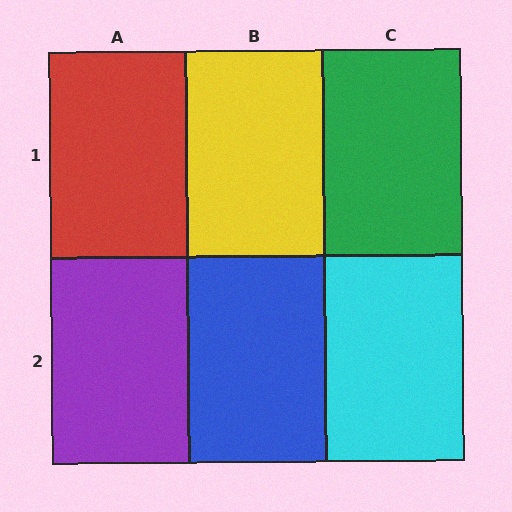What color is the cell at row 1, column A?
Red.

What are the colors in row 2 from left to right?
Purple, blue, cyan.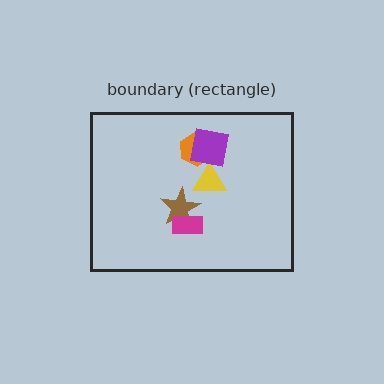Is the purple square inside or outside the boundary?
Inside.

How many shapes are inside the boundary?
5 inside, 0 outside.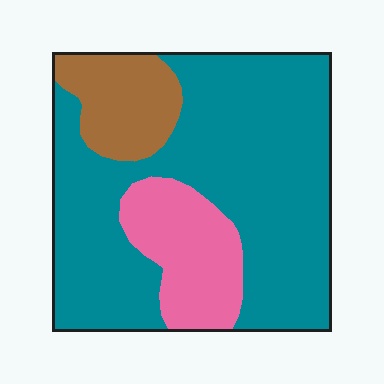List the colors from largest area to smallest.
From largest to smallest: teal, pink, brown.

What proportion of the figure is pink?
Pink takes up between a sixth and a third of the figure.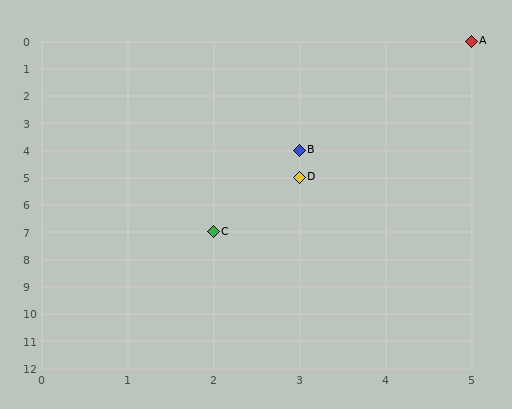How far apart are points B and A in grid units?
Points B and A are 2 columns and 4 rows apart (about 4.5 grid units diagonally).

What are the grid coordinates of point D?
Point D is at grid coordinates (3, 5).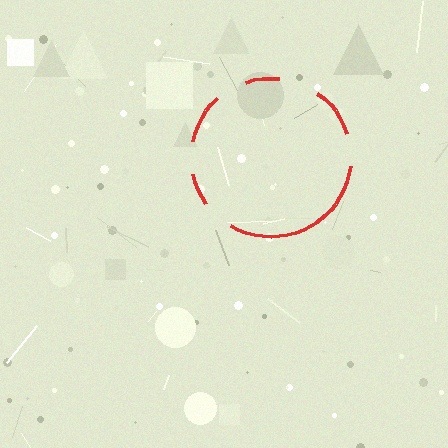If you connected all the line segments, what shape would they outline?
They would outline a circle.